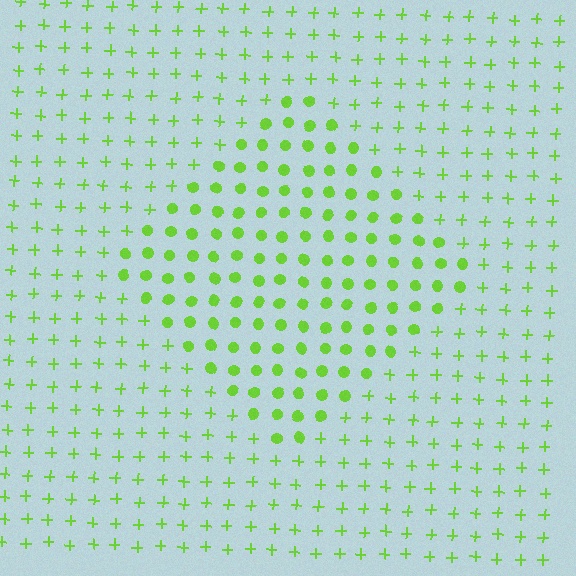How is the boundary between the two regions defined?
The boundary is defined by a change in element shape: circles inside vs. plus signs outside. All elements share the same color and spacing.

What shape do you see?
I see a diamond.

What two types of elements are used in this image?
The image uses circles inside the diamond region and plus signs outside it.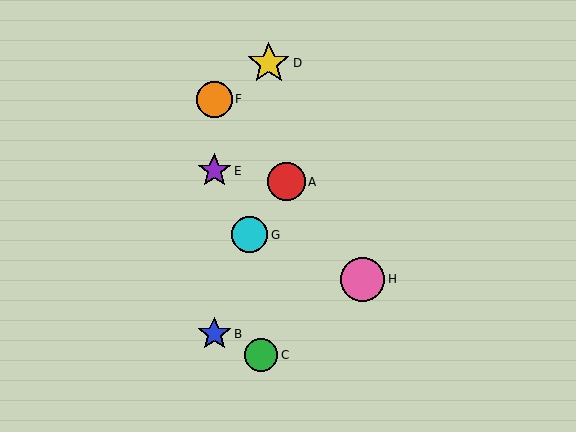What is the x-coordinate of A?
Object A is at x≈287.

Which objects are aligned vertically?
Objects B, E, F are aligned vertically.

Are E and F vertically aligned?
Yes, both are at x≈214.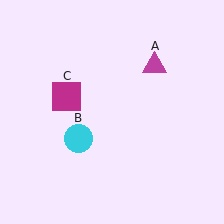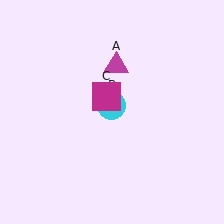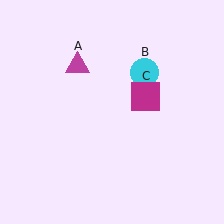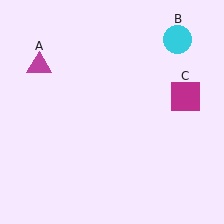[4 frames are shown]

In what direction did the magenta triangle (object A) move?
The magenta triangle (object A) moved left.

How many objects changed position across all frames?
3 objects changed position: magenta triangle (object A), cyan circle (object B), magenta square (object C).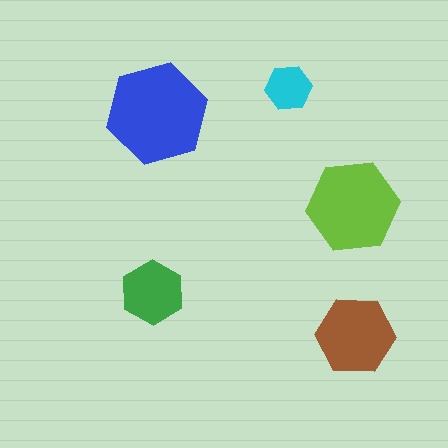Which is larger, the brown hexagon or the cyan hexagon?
The brown one.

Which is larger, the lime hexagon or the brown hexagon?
The lime one.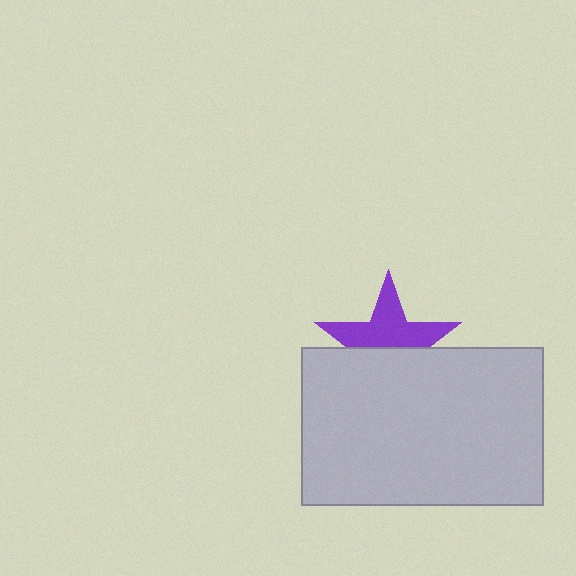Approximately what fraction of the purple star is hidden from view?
Roughly 45% of the purple star is hidden behind the light gray rectangle.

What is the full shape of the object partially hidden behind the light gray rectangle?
The partially hidden object is a purple star.